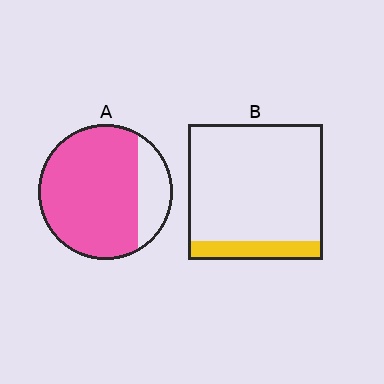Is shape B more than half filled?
No.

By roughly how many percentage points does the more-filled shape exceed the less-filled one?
By roughly 65 percentage points (A over B).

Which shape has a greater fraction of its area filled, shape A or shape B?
Shape A.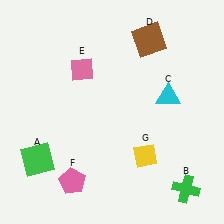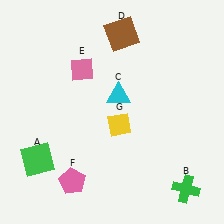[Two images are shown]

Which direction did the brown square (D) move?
The brown square (D) moved left.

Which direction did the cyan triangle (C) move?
The cyan triangle (C) moved left.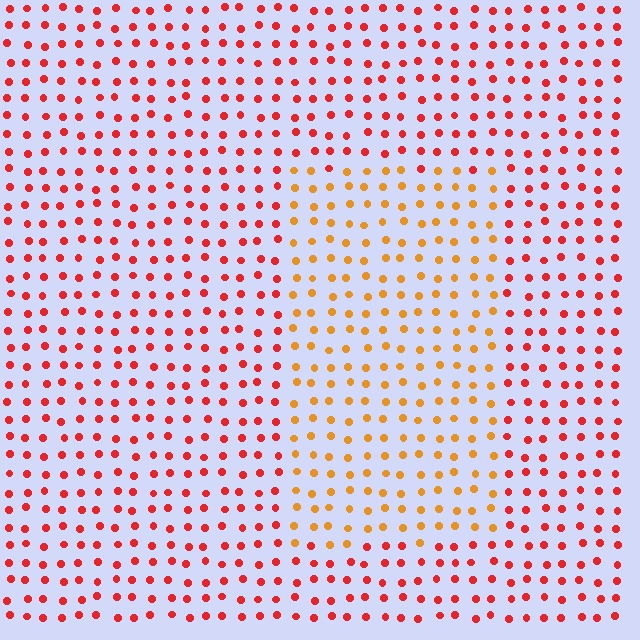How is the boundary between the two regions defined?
The boundary is defined purely by a slight shift in hue (about 36 degrees). Spacing, size, and orientation are identical on both sides.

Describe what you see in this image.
The image is filled with small red elements in a uniform arrangement. A rectangle-shaped region is visible where the elements are tinted to a slightly different hue, forming a subtle color boundary.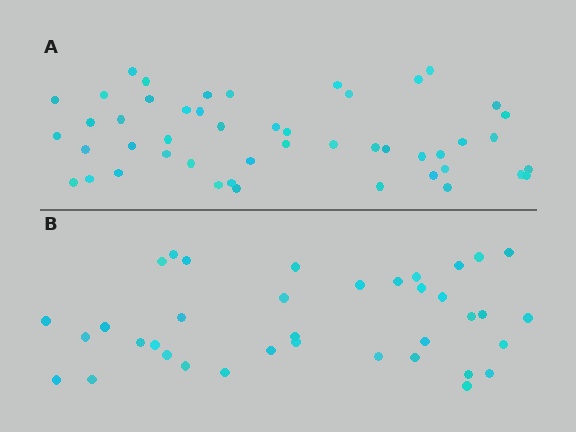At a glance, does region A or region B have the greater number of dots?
Region A (the top region) has more dots.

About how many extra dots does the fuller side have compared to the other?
Region A has roughly 12 or so more dots than region B.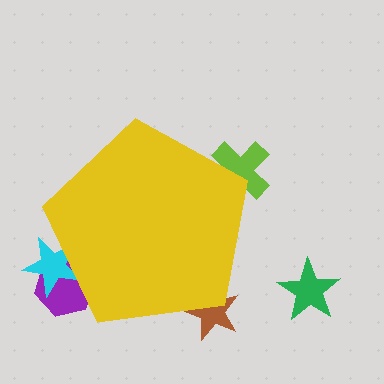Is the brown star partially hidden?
Yes, the brown star is partially hidden behind the yellow pentagon.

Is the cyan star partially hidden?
Yes, the cyan star is partially hidden behind the yellow pentagon.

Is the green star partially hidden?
No, the green star is fully visible.